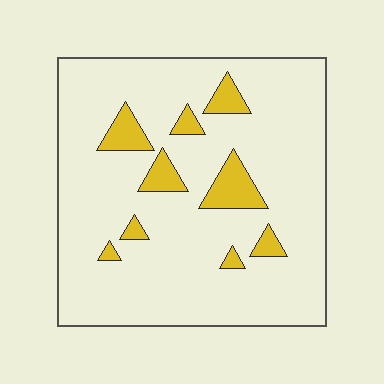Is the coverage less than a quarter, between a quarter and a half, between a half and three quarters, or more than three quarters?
Less than a quarter.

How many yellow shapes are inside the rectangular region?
9.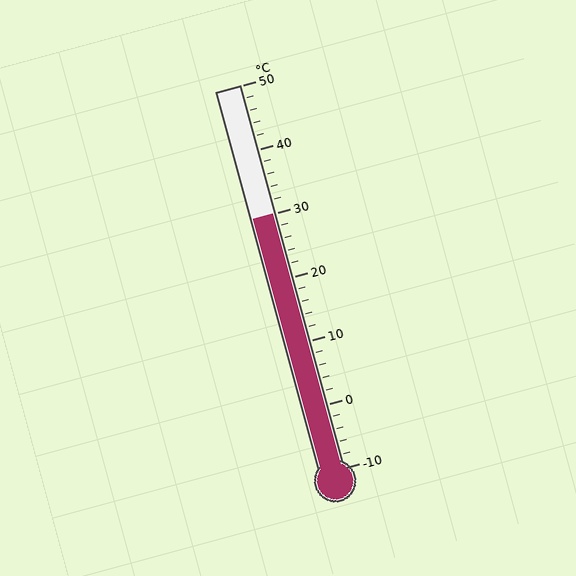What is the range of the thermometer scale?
The thermometer scale ranges from -10°C to 50°C.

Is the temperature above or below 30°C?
The temperature is at 30°C.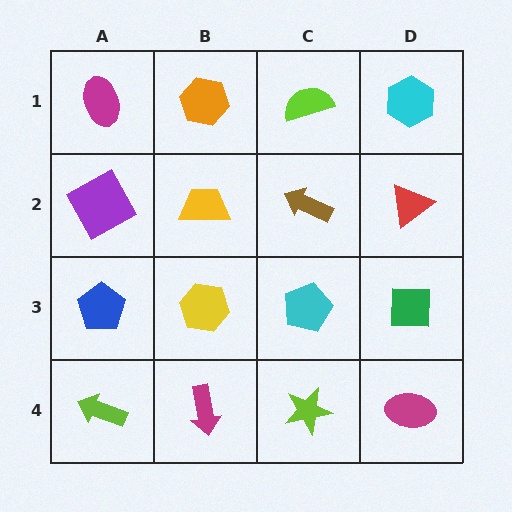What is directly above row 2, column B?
An orange hexagon.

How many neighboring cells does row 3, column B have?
4.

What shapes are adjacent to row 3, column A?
A purple square (row 2, column A), a lime arrow (row 4, column A), a yellow hexagon (row 3, column B).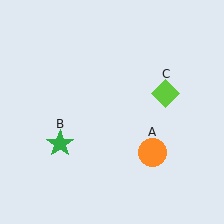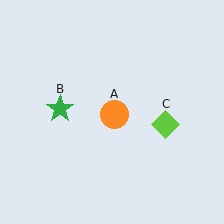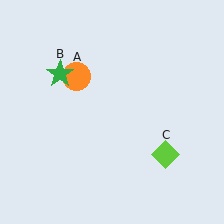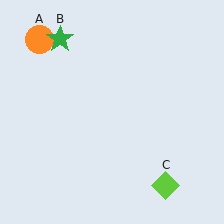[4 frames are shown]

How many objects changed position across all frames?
3 objects changed position: orange circle (object A), green star (object B), lime diamond (object C).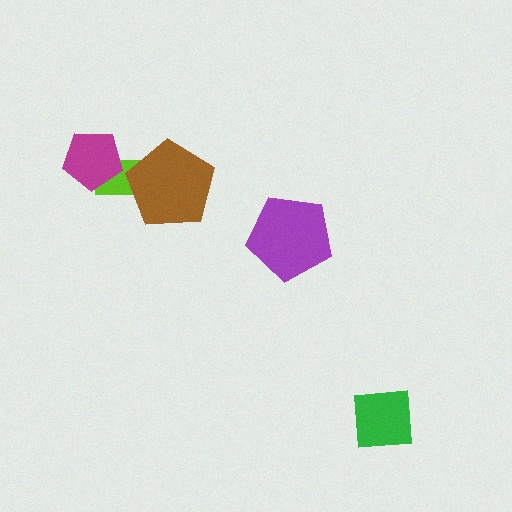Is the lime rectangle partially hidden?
Yes, it is partially covered by another shape.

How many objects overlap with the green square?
0 objects overlap with the green square.